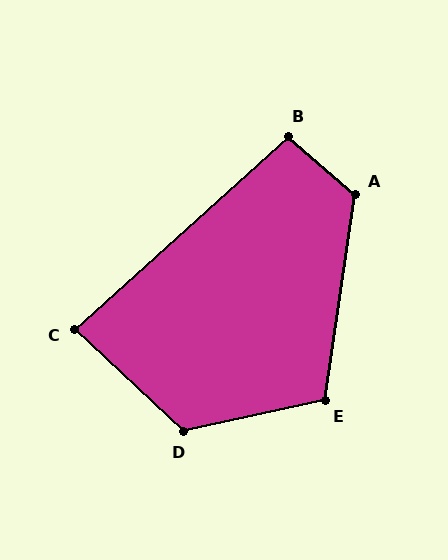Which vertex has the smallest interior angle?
C, at approximately 85 degrees.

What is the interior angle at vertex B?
Approximately 97 degrees (obtuse).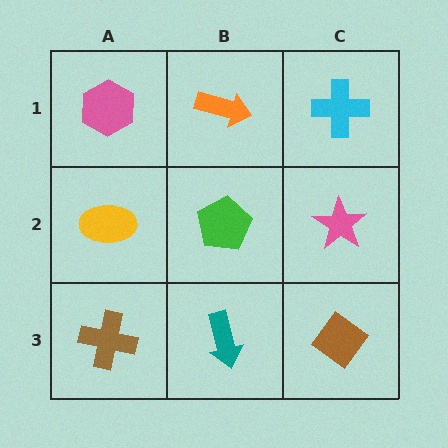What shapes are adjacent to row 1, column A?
A yellow ellipse (row 2, column A), an orange arrow (row 1, column B).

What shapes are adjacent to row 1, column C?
A pink star (row 2, column C), an orange arrow (row 1, column B).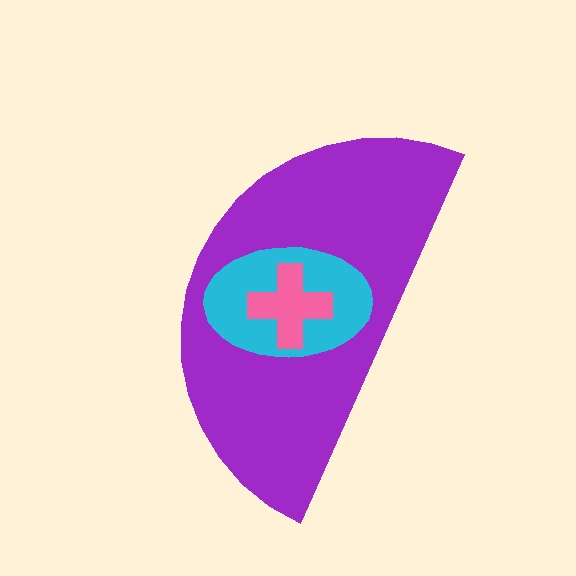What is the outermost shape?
The purple semicircle.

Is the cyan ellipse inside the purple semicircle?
Yes.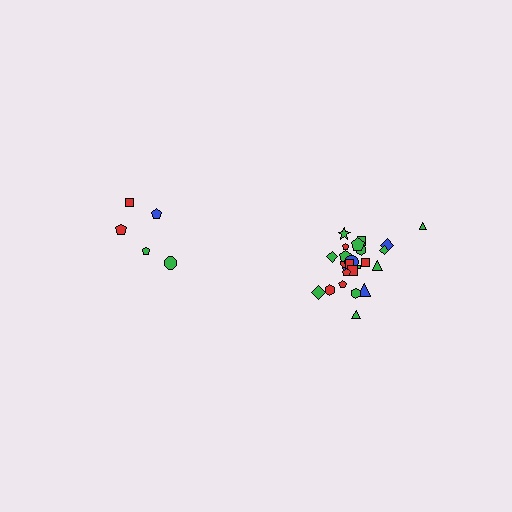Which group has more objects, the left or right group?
The right group.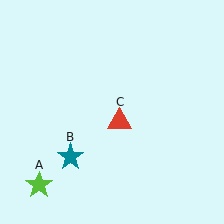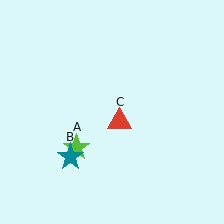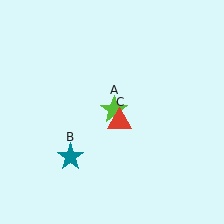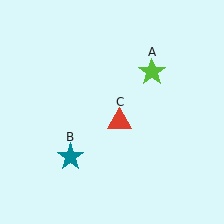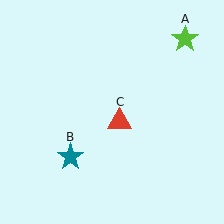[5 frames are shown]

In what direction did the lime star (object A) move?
The lime star (object A) moved up and to the right.